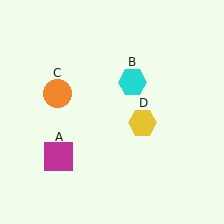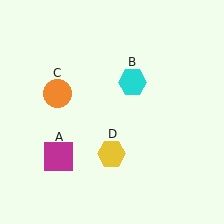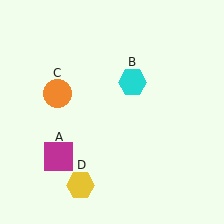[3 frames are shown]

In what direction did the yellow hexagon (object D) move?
The yellow hexagon (object D) moved down and to the left.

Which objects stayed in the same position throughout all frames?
Magenta square (object A) and cyan hexagon (object B) and orange circle (object C) remained stationary.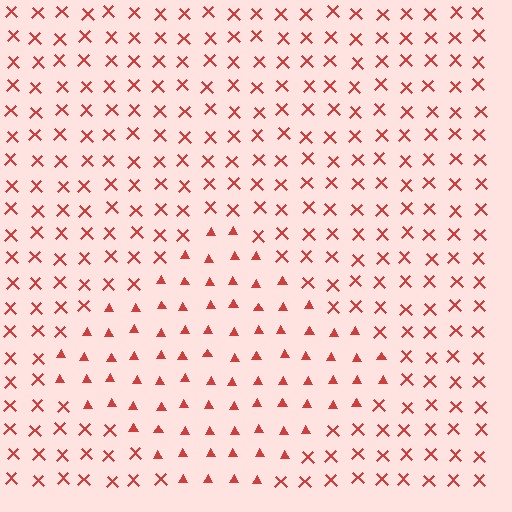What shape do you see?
I see a diamond.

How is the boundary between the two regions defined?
The boundary is defined by a change in element shape: triangles inside vs. X marks outside. All elements share the same color and spacing.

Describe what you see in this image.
The image is filled with small red elements arranged in a uniform grid. A diamond-shaped region contains triangles, while the surrounding area contains X marks. The boundary is defined purely by the change in element shape.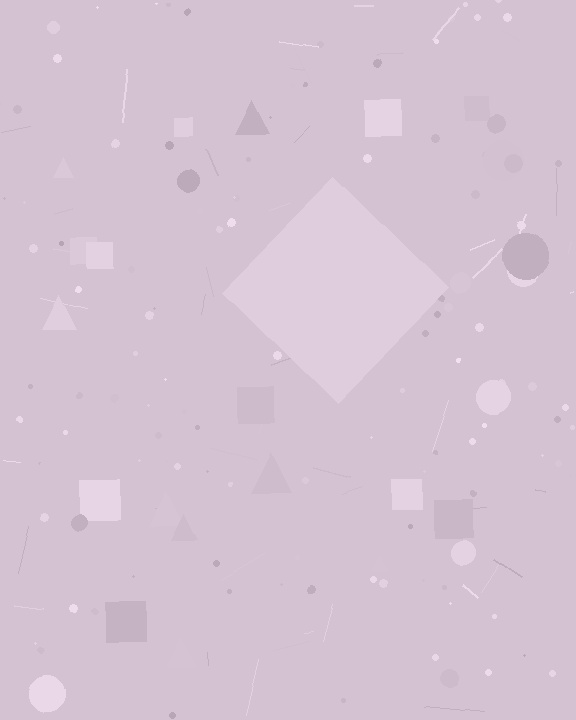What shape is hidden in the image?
A diamond is hidden in the image.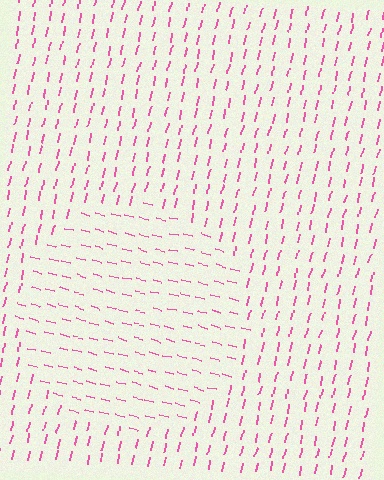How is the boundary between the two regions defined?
The boundary is defined purely by a change in line orientation (approximately 87 degrees difference). All lines are the same color and thickness.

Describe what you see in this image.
The image is filled with small pink line segments. A circle region in the image has lines oriented differently from the surrounding lines, creating a visible texture boundary.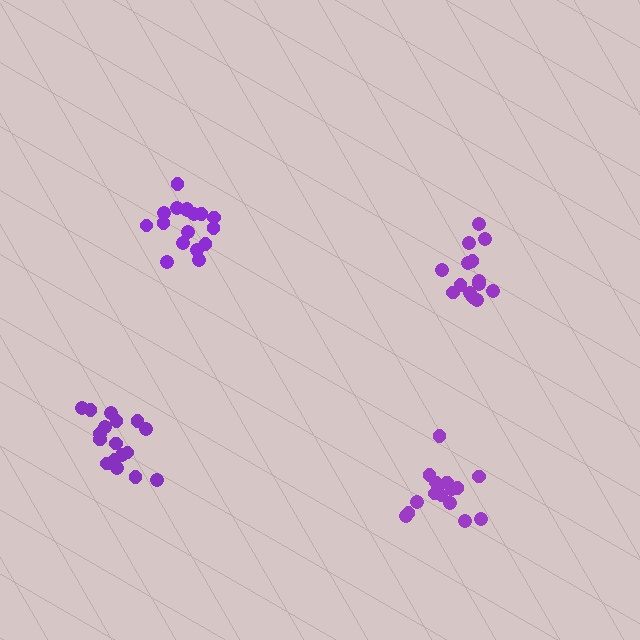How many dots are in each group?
Group 1: 17 dots, Group 2: 14 dots, Group 3: 17 dots, Group 4: 16 dots (64 total).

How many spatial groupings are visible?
There are 4 spatial groupings.